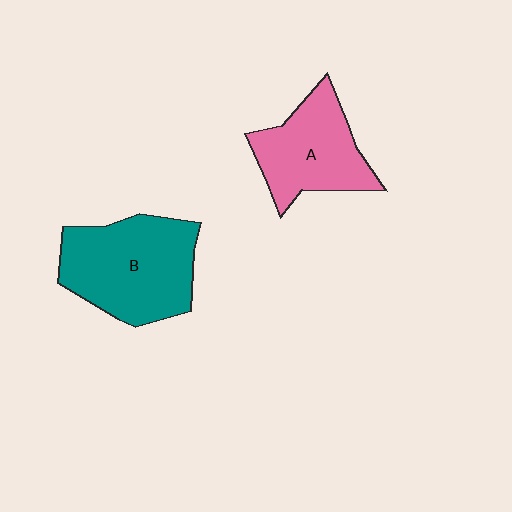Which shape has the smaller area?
Shape A (pink).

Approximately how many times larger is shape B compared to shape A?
Approximately 1.3 times.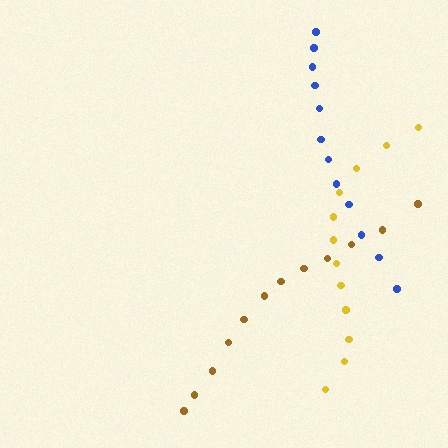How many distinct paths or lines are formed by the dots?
There are 3 distinct paths.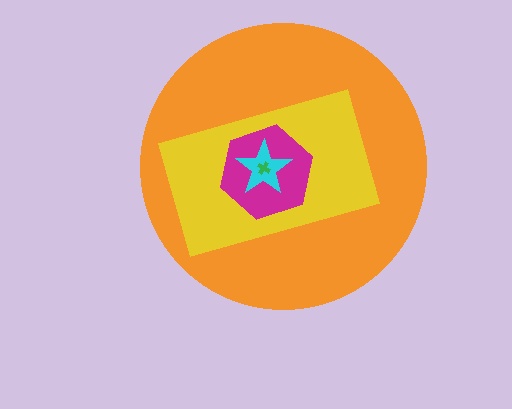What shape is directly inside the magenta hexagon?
The cyan star.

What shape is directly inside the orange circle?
The yellow rectangle.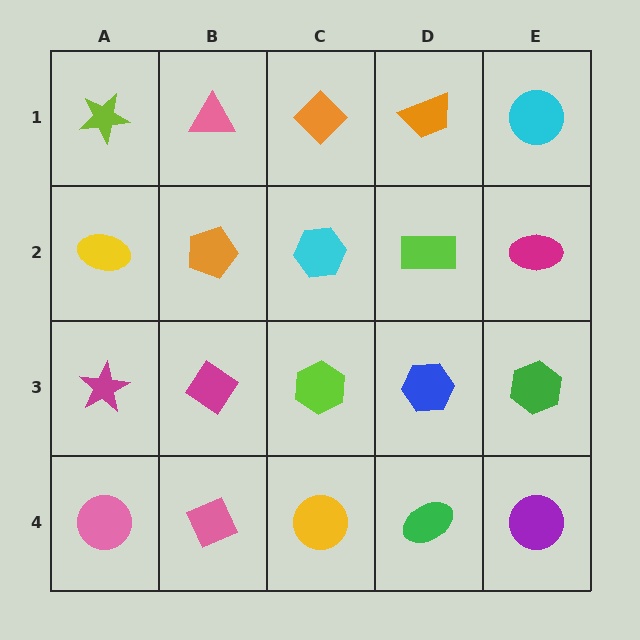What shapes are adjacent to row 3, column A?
A yellow ellipse (row 2, column A), a pink circle (row 4, column A), a magenta diamond (row 3, column B).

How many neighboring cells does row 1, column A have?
2.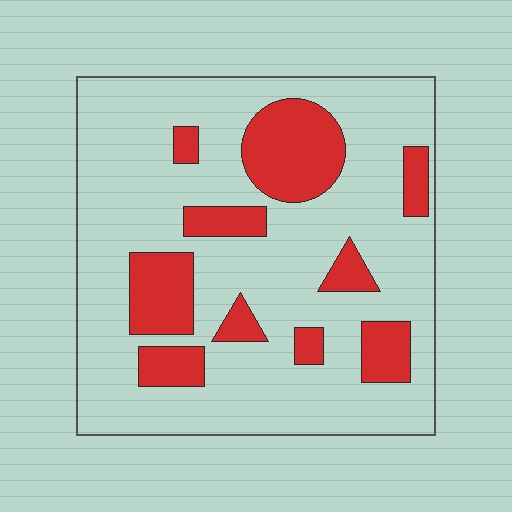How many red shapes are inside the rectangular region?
10.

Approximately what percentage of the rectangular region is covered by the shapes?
Approximately 25%.